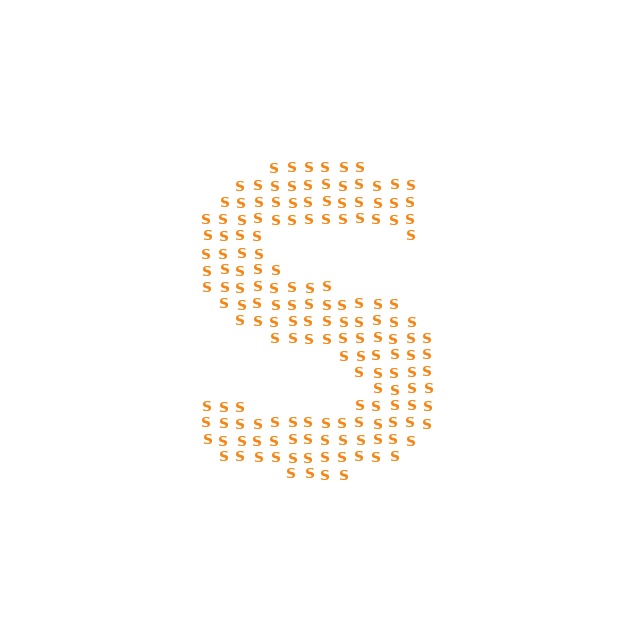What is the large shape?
The large shape is the letter S.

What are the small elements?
The small elements are letter S's.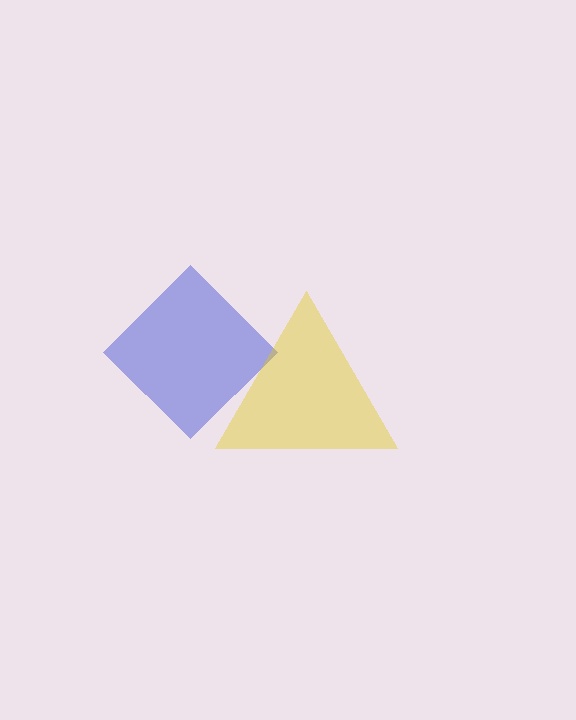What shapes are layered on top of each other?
The layered shapes are: a blue diamond, a yellow triangle.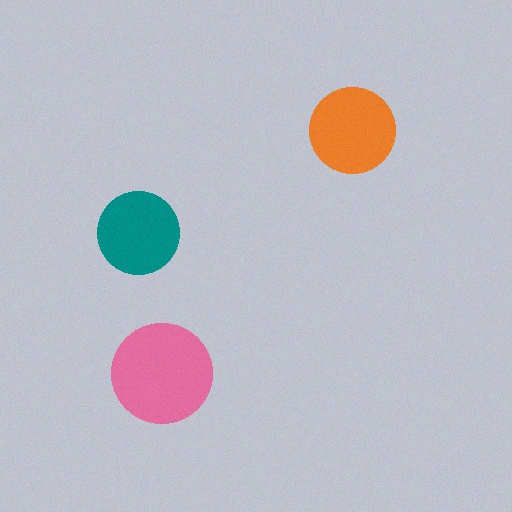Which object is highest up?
The orange circle is topmost.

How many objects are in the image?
There are 3 objects in the image.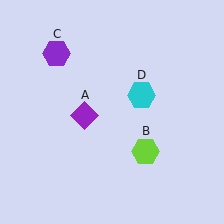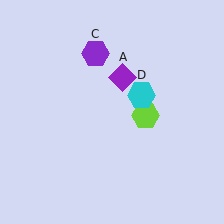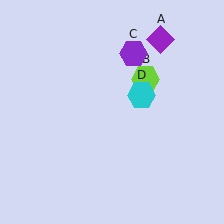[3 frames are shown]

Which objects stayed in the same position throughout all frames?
Cyan hexagon (object D) remained stationary.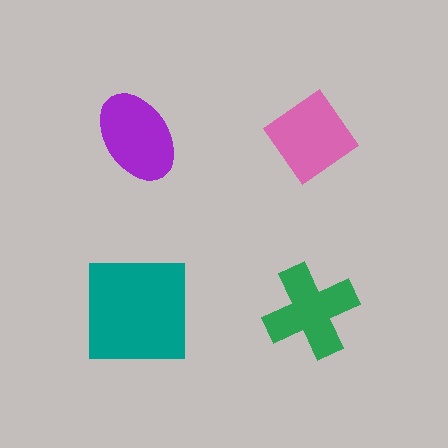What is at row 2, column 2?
A green cross.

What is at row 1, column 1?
A purple ellipse.